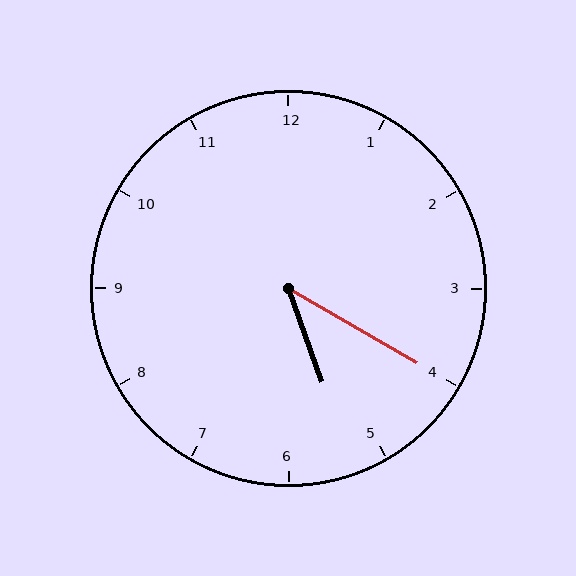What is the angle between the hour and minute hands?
Approximately 40 degrees.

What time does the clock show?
5:20.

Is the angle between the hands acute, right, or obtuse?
It is acute.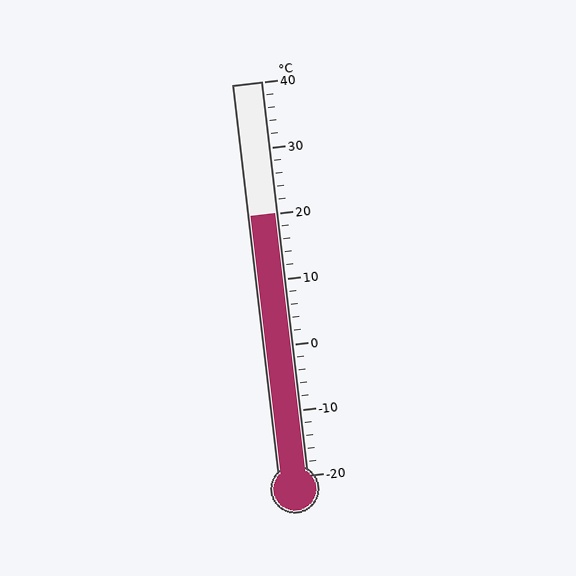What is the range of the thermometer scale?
The thermometer scale ranges from -20°C to 40°C.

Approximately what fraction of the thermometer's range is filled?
The thermometer is filled to approximately 65% of its range.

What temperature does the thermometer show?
The thermometer shows approximately 20°C.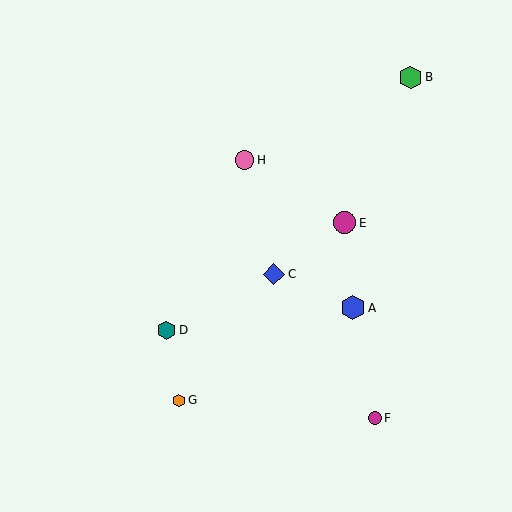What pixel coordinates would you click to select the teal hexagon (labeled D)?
Click at (167, 330) to select the teal hexagon D.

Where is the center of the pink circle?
The center of the pink circle is at (245, 160).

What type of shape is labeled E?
Shape E is a magenta circle.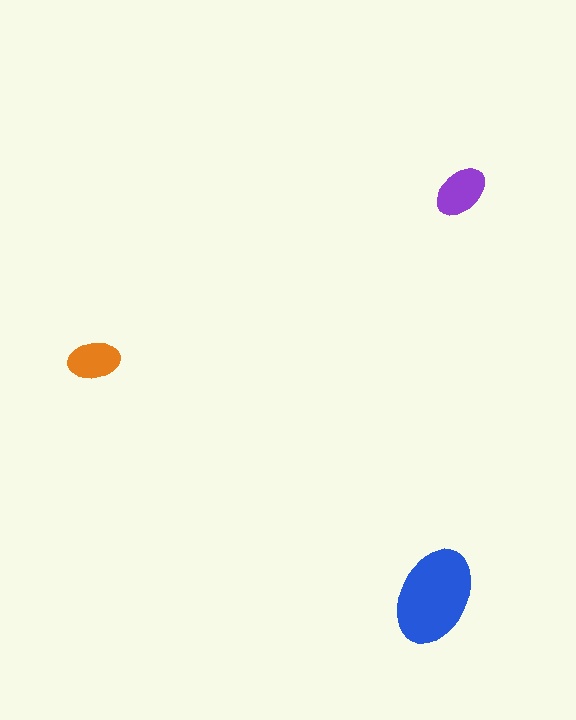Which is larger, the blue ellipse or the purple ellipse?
The blue one.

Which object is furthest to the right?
The purple ellipse is rightmost.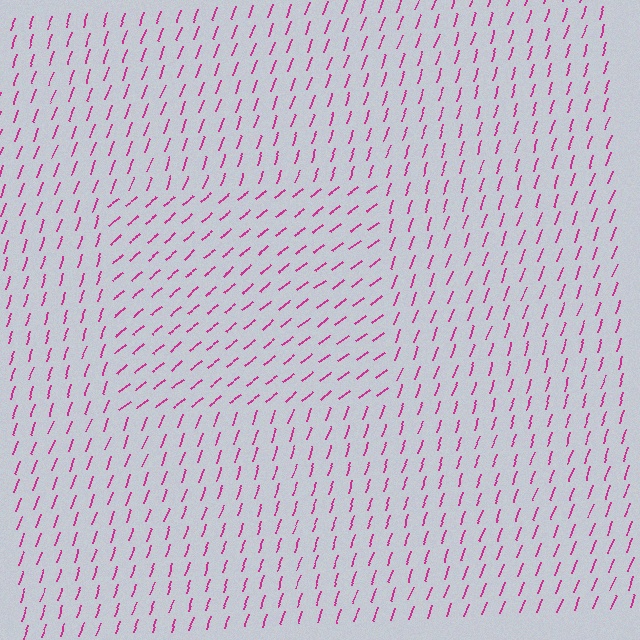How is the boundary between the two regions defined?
The boundary is defined purely by a change in line orientation (approximately 32 degrees difference). All lines are the same color and thickness.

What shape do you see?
I see a rectangle.